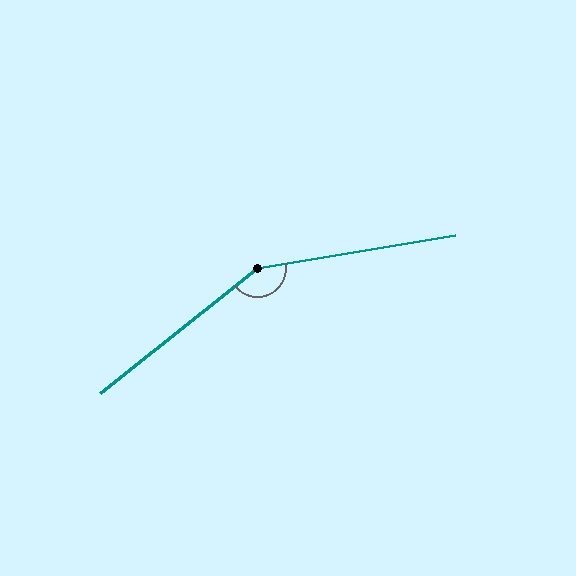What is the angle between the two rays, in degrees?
Approximately 151 degrees.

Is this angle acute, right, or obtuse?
It is obtuse.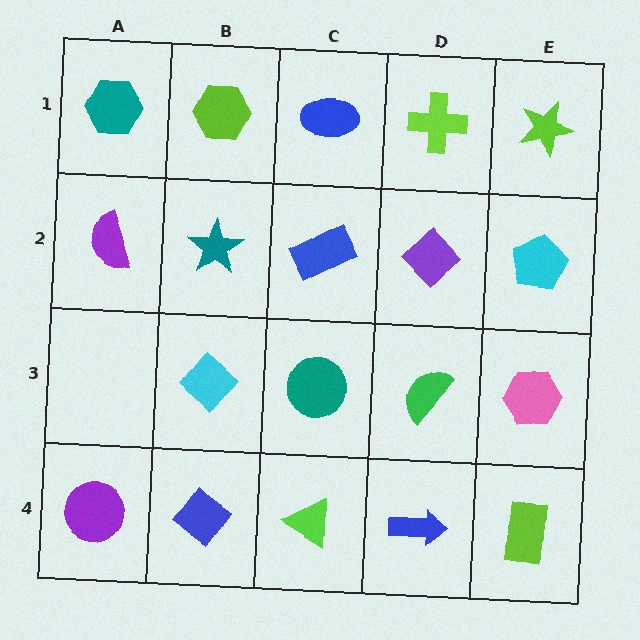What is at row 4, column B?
A blue diamond.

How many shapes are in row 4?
5 shapes.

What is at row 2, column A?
A purple semicircle.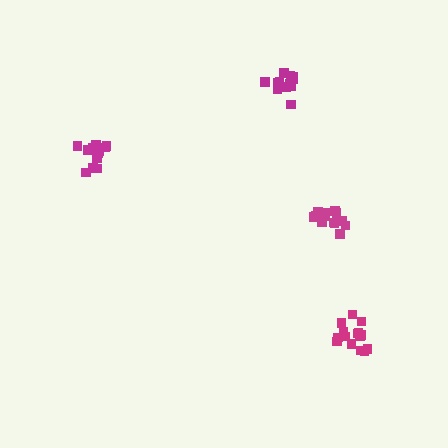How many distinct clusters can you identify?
There are 4 distinct clusters.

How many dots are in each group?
Group 1: 15 dots, Group 2: 14 dots, Group 3: 15 dots, Group 4: 15 dots (59 total).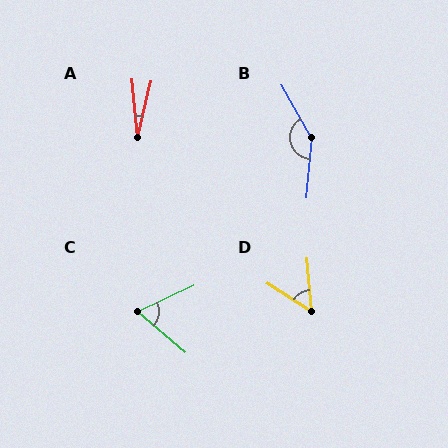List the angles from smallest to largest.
A (19°), D (52°), C (66°), B (145°).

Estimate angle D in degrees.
Approximately 52 degrees.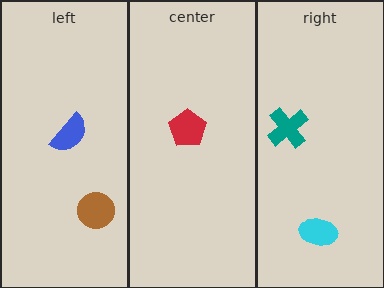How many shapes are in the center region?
1.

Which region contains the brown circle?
The left region.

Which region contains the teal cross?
The right region.